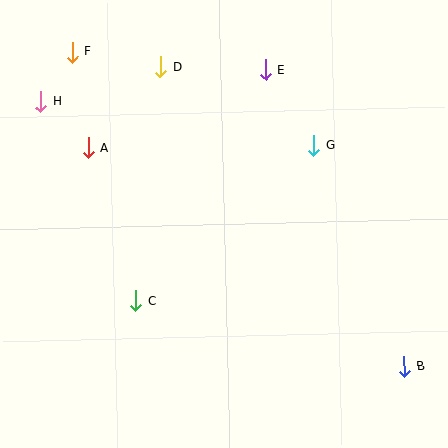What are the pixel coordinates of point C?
Point C is at (136, 301).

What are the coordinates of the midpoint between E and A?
The midpoint between E and A is at (177, 109).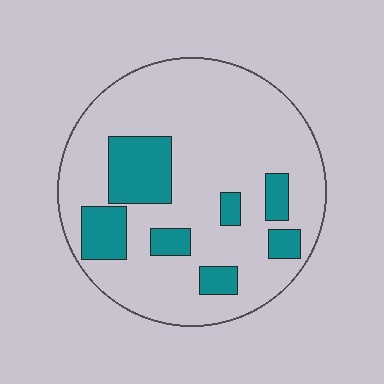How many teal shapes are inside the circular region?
7.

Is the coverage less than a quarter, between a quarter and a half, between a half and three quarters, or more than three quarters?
Less than a quarter.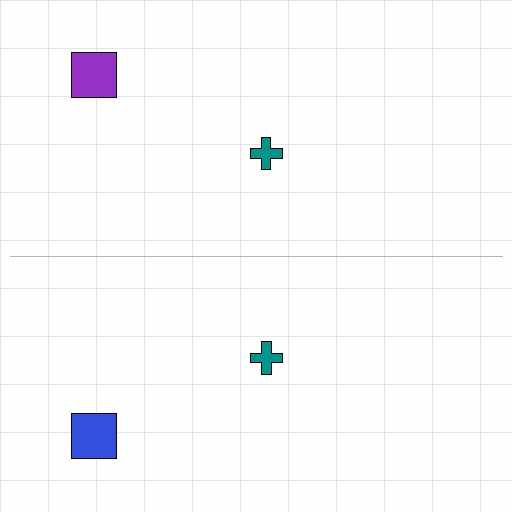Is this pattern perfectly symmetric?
No, the pattern is not perfectly symmetric. The blue square on the bottom side breaks the symmetry — its mirror counterpart is purple.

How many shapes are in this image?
There are 4 shapes in this image.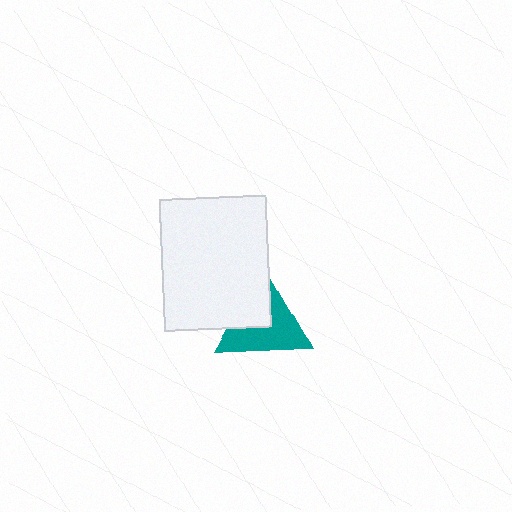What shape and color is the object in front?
The object in front is a white rectangle.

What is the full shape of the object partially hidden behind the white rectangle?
The partially hidden object is a teal triangle.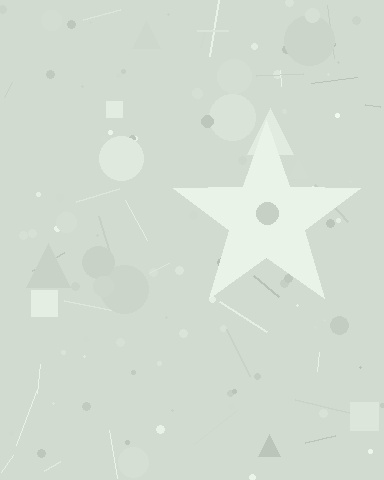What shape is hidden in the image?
A star is hidden in the image.